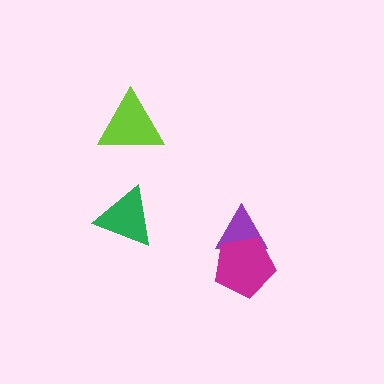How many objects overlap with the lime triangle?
0 objects overlap with the lime triangle.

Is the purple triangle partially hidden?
Yes, it is partially covered by another shape.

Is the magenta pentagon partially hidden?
No, no other shape covers it.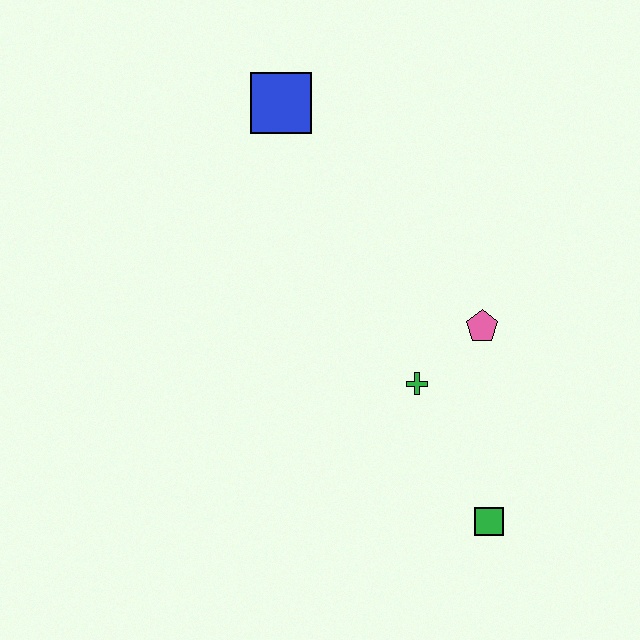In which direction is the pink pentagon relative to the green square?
The pink pentagon is above the green square.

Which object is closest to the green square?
The green cross is closest to the green square.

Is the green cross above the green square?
Yes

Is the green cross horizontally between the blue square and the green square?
Yes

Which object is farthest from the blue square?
The green square is farthest from the blue square.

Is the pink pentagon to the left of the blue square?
No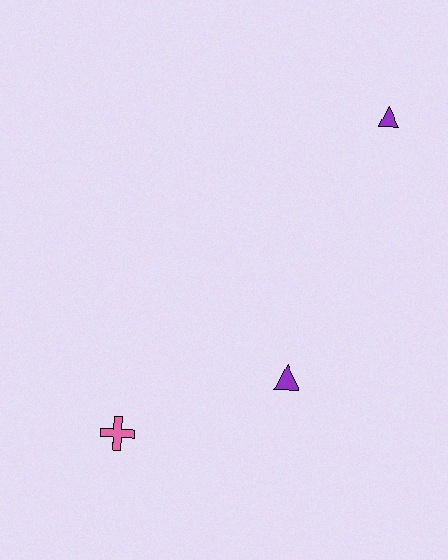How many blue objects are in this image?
There are no blue objects.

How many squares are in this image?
There are no squares.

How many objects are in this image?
There are 3 objects.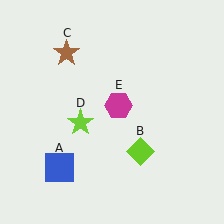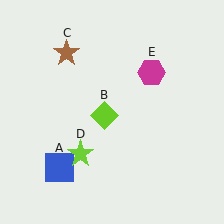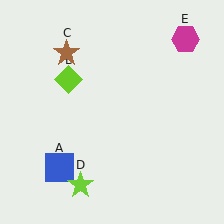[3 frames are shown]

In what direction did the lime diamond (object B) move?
The lime diamond (object B) moved up and to the left.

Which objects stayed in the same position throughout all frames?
Blue square (object A) and brown star (object C) remained stationary.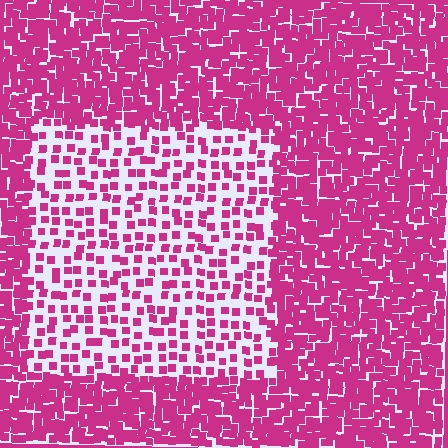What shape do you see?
I see a rectangle.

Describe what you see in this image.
The image contains small magenta elements arranged at two different densities. A rectangle-shaped region is visible where the elements are less densely packed than the surrounding area.